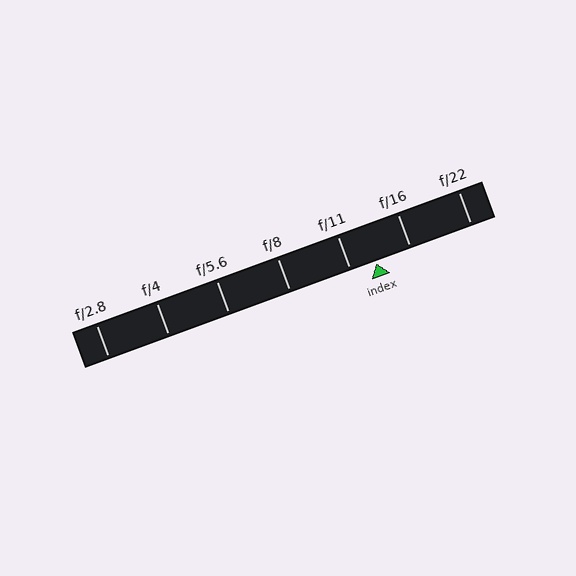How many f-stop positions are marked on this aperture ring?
There are 7 f-stop positions marked.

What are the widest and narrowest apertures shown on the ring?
The widest aperture shown is f/2.8 and the narrowest is f/22.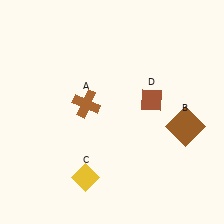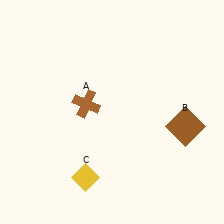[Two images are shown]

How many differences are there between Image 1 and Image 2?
There is 1 difference between the two images.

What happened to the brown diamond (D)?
The brown diamond (D) was removed in Image 2. It was in the top-right area of Image 1.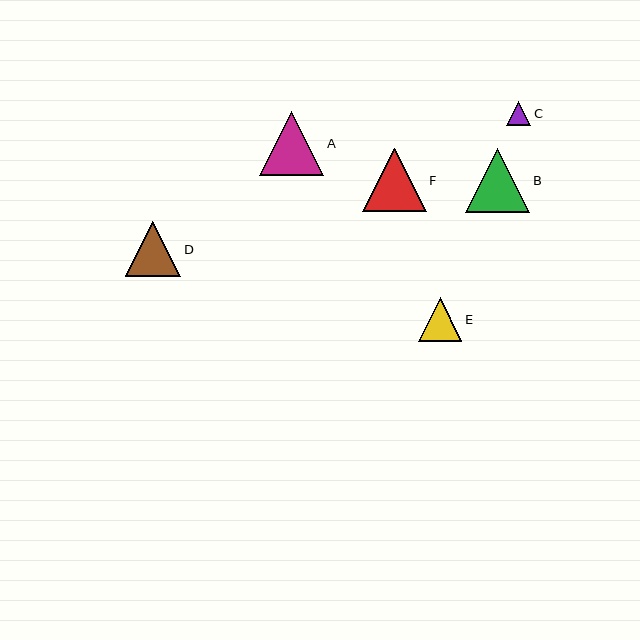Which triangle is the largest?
Triangle A is the largest with a size of approximately 64 pixels.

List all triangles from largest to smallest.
From largest to smallest: A, B, F, D, E, C.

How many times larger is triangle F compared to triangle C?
Triangle F is approximately 2.6 times the size of triangle C.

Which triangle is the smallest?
Triangle C is the smallest with a size of approximately 24 pixels.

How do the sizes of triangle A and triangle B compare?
Triangle A and triangle B are approximately the same size.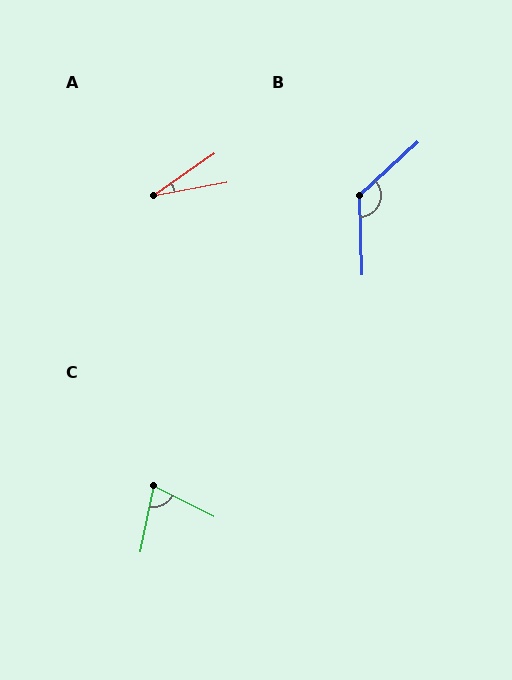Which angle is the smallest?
A, at approximately 24 degrees.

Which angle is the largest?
B, at approximately 131 degrees.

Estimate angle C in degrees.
Approximately 75 degrees.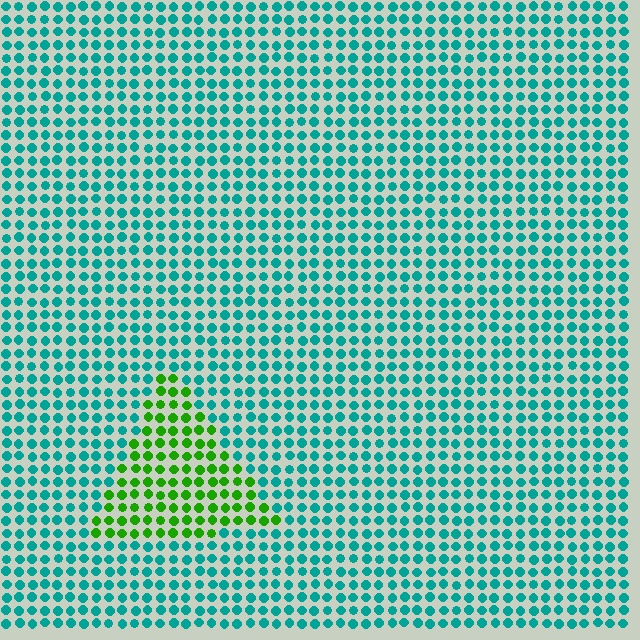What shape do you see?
I see a triangle.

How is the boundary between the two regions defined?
The boundary is defined purely by a slight shift in hue (about 64 degrees). Spacing, size, and orientation are identical on both sides.